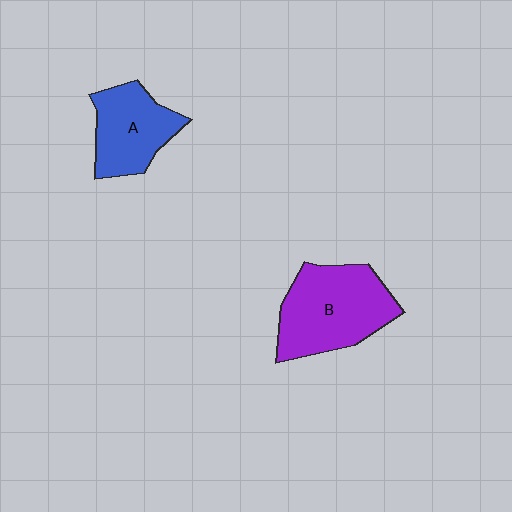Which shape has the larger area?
Shape B (purple).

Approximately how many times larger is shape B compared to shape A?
Approximately 1.4 times.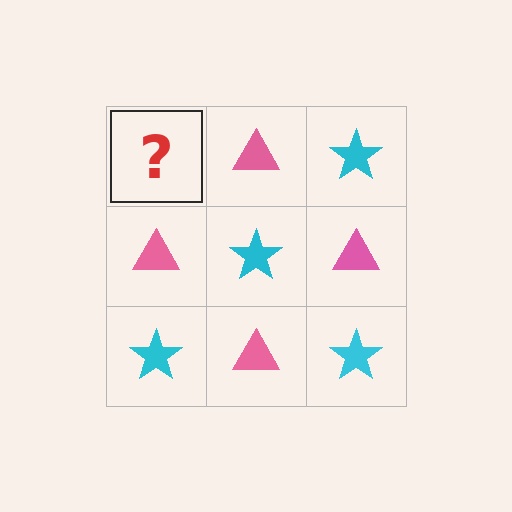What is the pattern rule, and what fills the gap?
The rule is that it alternates cyan star and pink triangle in a checkerboard pattern. The gap should be filled with a cyan star.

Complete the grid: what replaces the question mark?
The question mark should be replaced with a cyan star.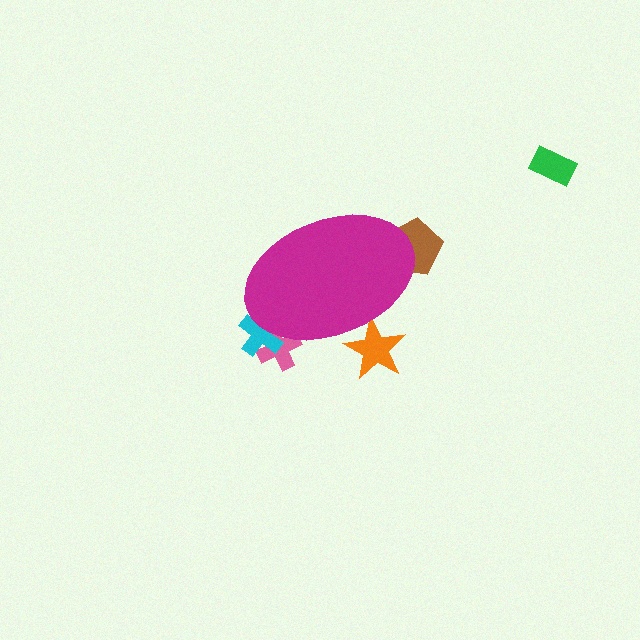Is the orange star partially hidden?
Yes, the orange star is partially hidden behind the magenta ellipse.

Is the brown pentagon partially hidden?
Yes, the brown pentagon is partially hidden behind the magenta ellipse.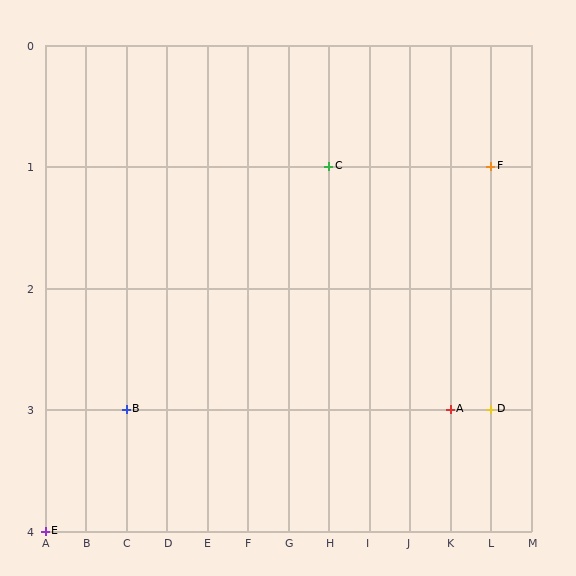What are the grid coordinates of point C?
Point C is at grid coordinates (H, 1).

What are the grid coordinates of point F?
Point F is at grid coordinates (L, 1).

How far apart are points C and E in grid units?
Points C and E are 7 columns and 3 rows apart (about 7.6 grid units diagonally).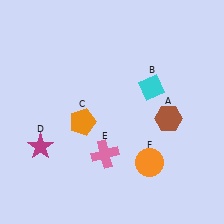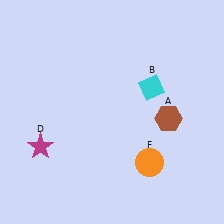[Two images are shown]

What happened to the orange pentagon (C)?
The orange pentagon (C) was removed in Image 2. It was in the bottom-left area of Image 1.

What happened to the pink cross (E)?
The pink cross (E) was removed in Image 2. It was in the bottom-left area of Image 1.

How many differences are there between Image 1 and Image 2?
There are 2 differences between the two images.